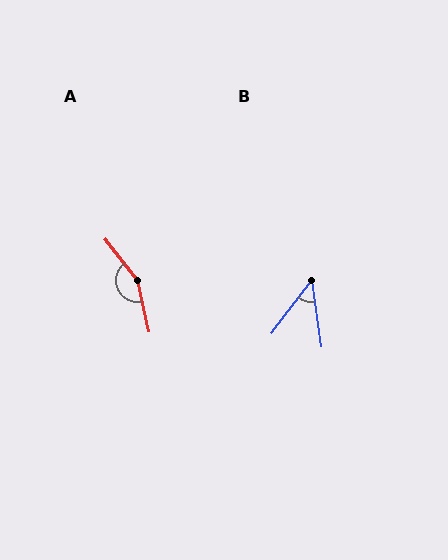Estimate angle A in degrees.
Approximately 155 degrees.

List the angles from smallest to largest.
B (45°), A (155°).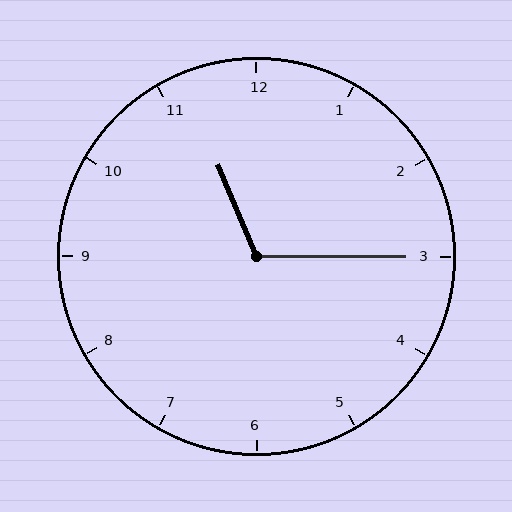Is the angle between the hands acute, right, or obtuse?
It is obtuse.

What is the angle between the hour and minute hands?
Approximately 112 degrees.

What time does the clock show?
11:15.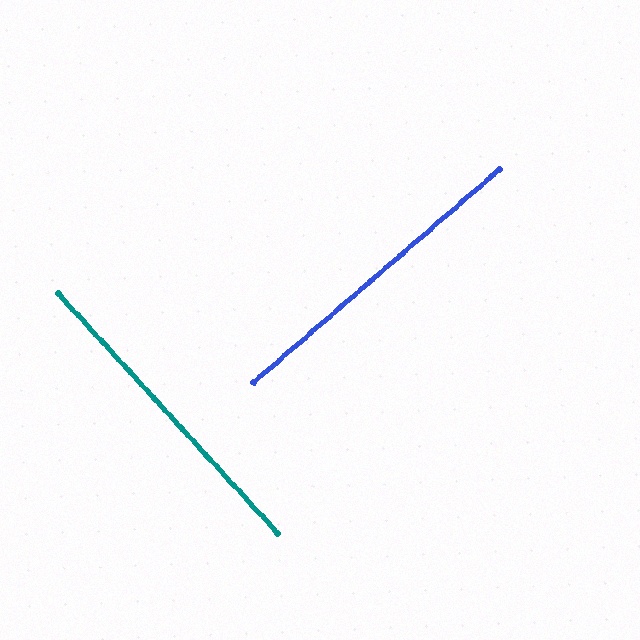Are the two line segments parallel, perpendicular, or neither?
Perpendicular — they meet at approximately 88°.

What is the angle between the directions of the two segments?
Approximately 88 degrees.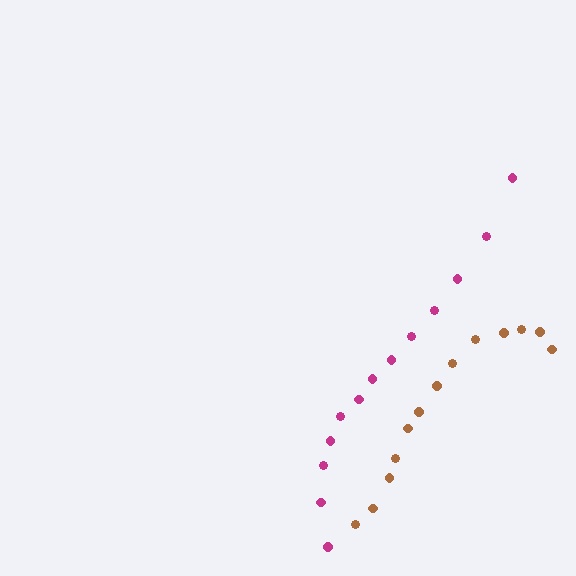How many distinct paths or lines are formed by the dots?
There are 2 distinct paths.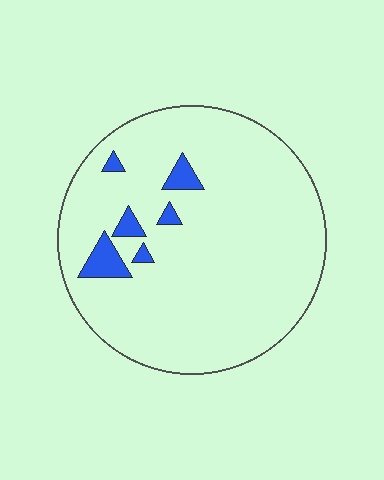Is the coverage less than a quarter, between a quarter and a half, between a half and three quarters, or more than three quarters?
Less than a quarter.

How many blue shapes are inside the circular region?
6.